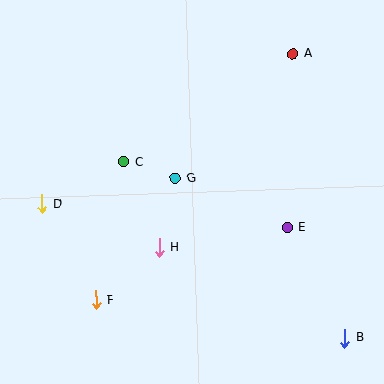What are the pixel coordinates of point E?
Point E is at (287, 228).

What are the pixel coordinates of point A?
Point A is at (293, 54).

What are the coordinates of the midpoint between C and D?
The midpoint between C and D is at (83, 183).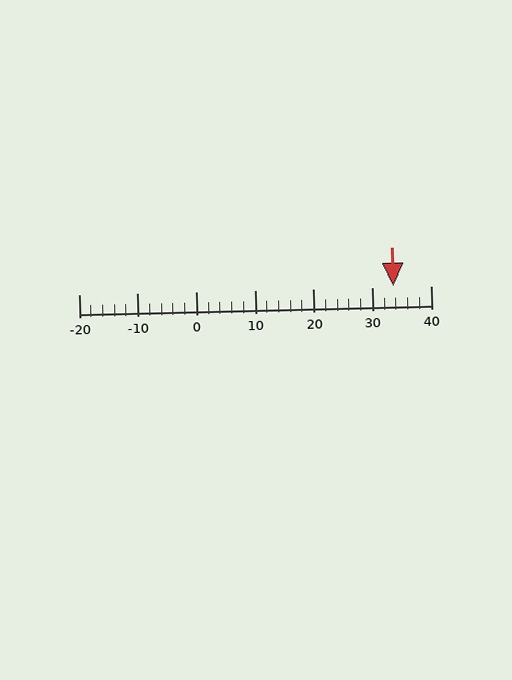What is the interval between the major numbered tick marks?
The major tick marks are spaced 10 units apart.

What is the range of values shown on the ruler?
The ruler shows values from -20 to 40.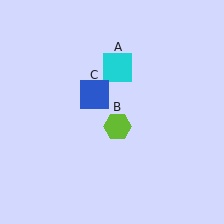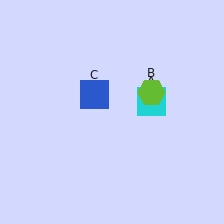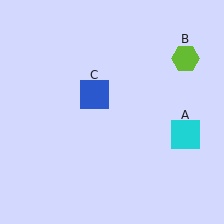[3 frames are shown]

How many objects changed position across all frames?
2 objects changed position: cyan square (object A), lime hexagon (object B).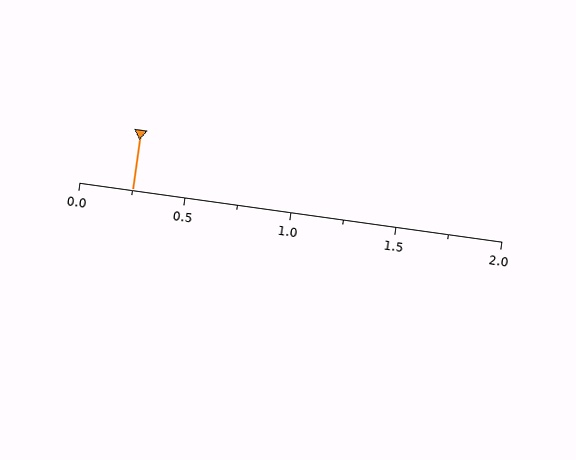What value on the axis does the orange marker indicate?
The marker indicates approximately 0.25.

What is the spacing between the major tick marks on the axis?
The major ticks are spaced 0.5 apart.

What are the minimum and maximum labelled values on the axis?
The axis runs from 0.0 to 2.0.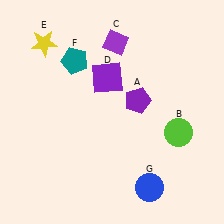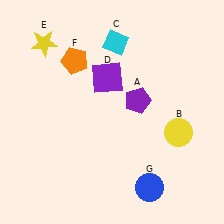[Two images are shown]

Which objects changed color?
B changed from lime to yellow. C changed from purple to cyan. F changed from teal to orange.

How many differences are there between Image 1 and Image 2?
There are 3 differences between the two images.